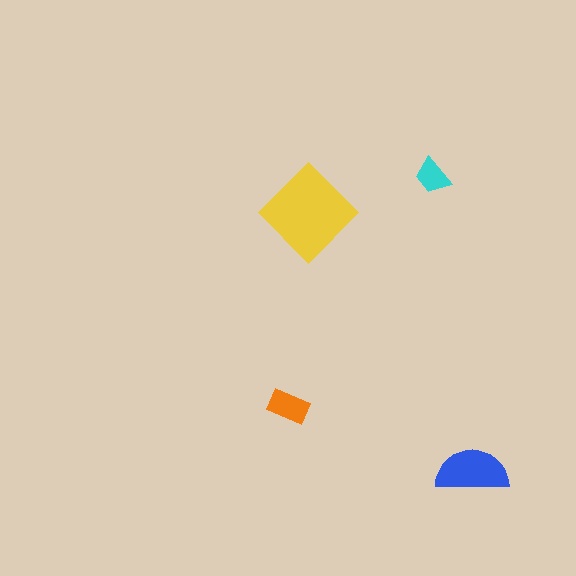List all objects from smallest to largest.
The cyan trapezoid, the orange rectangle, the blue semicircle, the yellow diamond.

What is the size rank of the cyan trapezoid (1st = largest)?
4th.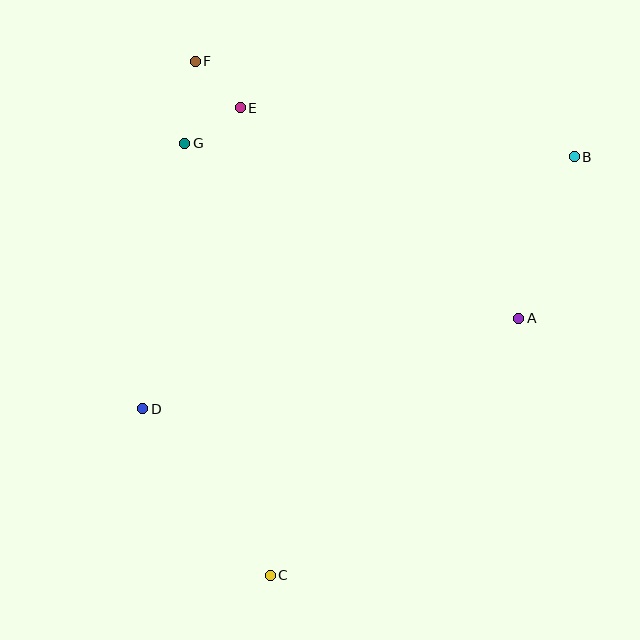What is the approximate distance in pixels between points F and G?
The distance between F and G is approximately 83 pixels.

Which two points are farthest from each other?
Points C and F are farthest from each other.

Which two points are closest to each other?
Points E and F are closest to each other.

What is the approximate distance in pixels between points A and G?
The distance between A and G is approximately 377 pixels.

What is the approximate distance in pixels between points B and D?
The distance between B and D is approximately 500 pixels.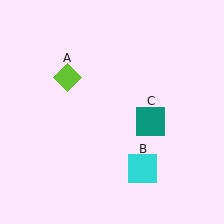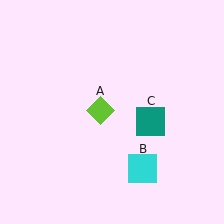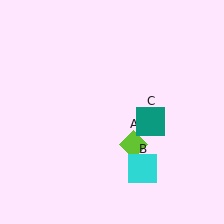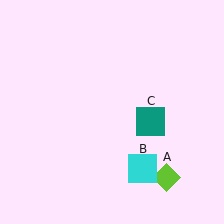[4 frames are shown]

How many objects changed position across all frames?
1 object changed position: lime diamond (object A).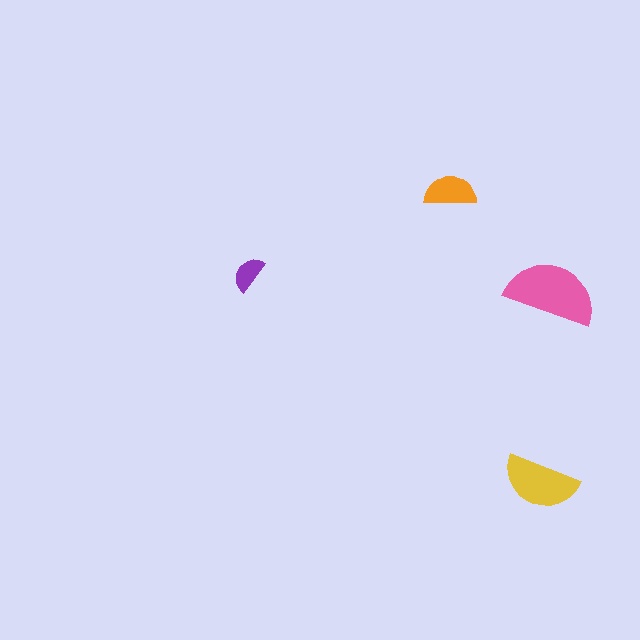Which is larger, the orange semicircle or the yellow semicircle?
The yellow one.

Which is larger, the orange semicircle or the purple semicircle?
The orange one.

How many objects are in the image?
There are 4 objects in the image.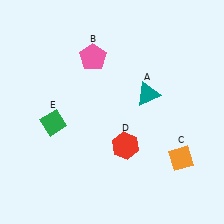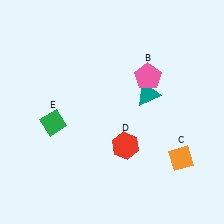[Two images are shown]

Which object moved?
The pink pentagon (B) moved right.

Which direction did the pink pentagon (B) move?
The pink pentagon (B) moved right.